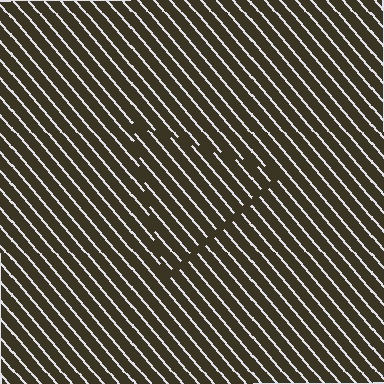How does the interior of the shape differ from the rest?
The interior of the shape contains the same grating, shifted by half a period — the contour is defined by the phase discontinuity where line-ends from the inner and outer gratings abut.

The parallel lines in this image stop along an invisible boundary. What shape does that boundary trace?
An illusory triangle. The interior of the shape contains the same grating, shifted by half a period — the contour is defined by the phase discontinuity where line-ends from the inner and outer gratings abut.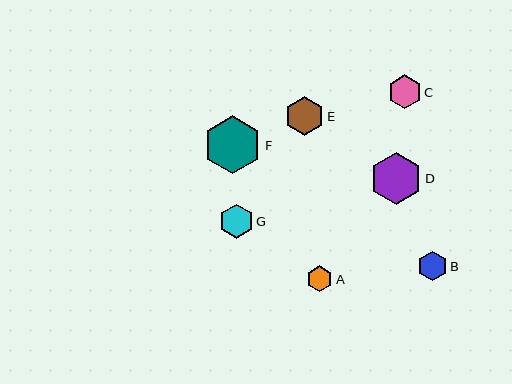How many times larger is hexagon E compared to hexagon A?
Hexagon E is approximately 1.5 times the size of hexagon A.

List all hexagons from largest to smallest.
From largest to smallest: F, D, E, G, C, B, A.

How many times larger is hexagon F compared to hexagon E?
Hexagon F is approximately 1.5 times the size of hexagon E.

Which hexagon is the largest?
Hexagon F is the largest with a size of approximately 58 pixels.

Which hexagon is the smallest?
Hexagon A is the smallest with a size of approximately 26 pixels.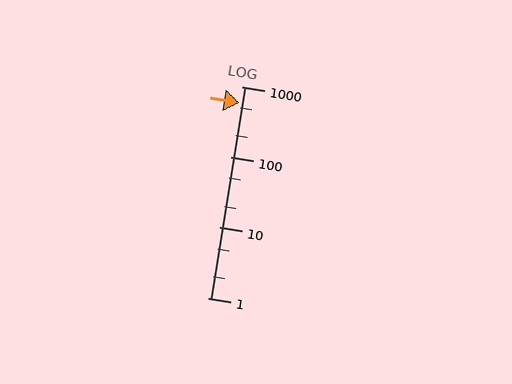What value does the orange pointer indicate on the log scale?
The pointer indicates approximately 580.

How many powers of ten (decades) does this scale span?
The scale spans 3 decades, from 1 to 1000.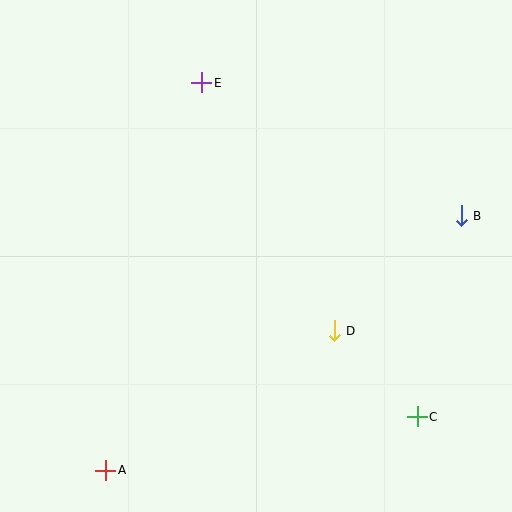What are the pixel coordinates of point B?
Point B is at (461, 216).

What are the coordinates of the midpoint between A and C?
The midpoint between A and C is at (261, 443).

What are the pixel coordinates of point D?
Point D is at (334, 331).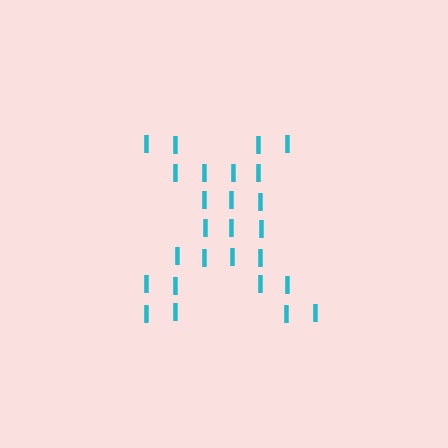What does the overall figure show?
The overall figure shows the letter X.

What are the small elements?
The small elements are letter I's.